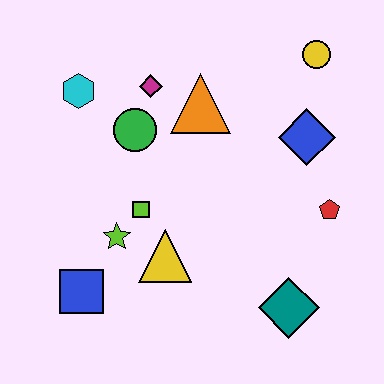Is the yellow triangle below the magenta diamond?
Yes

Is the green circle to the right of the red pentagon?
No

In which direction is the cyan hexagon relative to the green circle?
The cyan hexagon is to the left of the green circle.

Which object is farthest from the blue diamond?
The blue square is farthest from the blue diamond.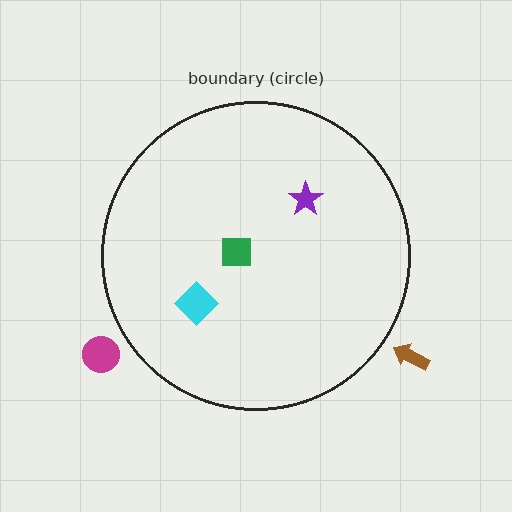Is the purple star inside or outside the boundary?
Inside.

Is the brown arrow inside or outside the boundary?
Outside.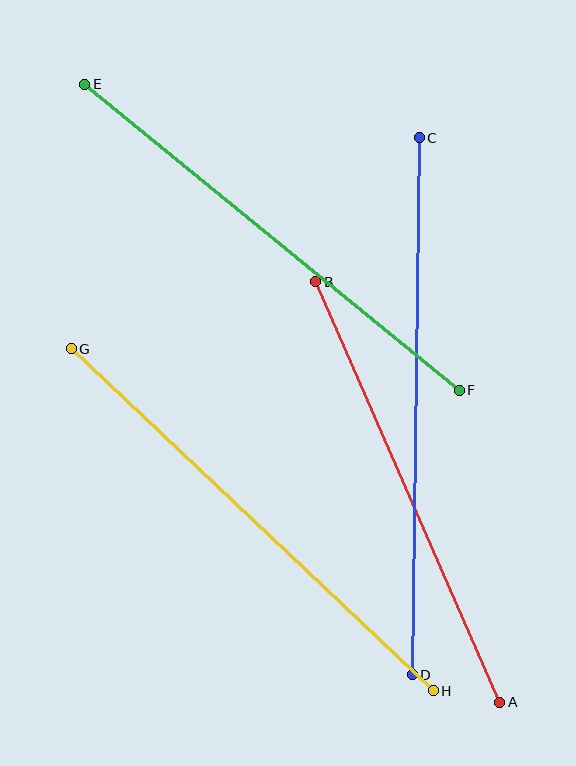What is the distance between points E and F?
The distance is approximately 483 pixels.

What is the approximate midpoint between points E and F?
The midpoint is at approximately (272, 237) pixels.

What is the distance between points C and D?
The distance is approximately 537 pixels.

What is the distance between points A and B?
The distance is approximately 459 pixels.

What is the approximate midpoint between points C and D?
The midpoint is at approximately (416, 406) pixels.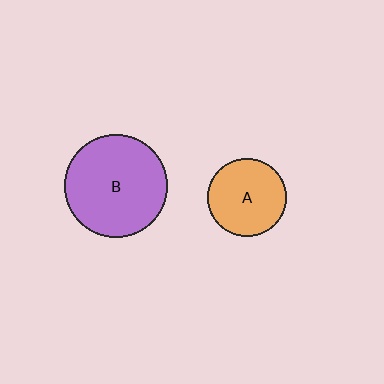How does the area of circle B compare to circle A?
Approximately 1.7 times.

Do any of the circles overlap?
No, none of the circles overlap.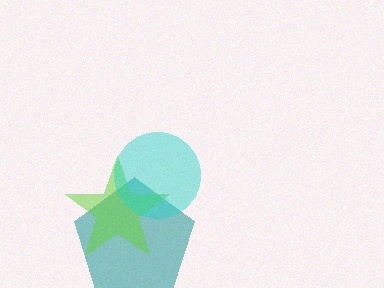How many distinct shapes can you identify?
There are 3 distinct shapes: a teal pentagon, a lime star, a cyan circle.